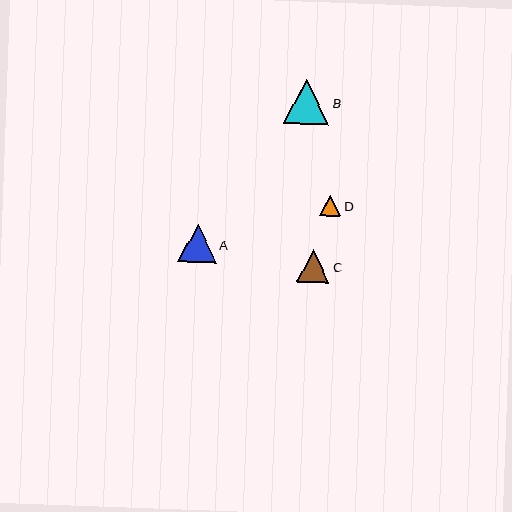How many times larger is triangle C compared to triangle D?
Triangle C is approximately 1.5 times the size of triangle D.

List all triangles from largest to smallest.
From largest to smallest: B, A, C, D.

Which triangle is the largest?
Triangle B is the largest with a size of approximately 45 pixels.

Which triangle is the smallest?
Triangle D is the smallest with a size of approximately 21 pixels.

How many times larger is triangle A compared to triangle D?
Triangle A is approximately 1.8 times the size of triangle D.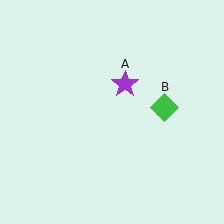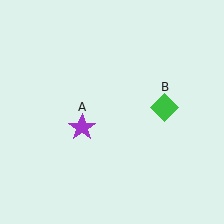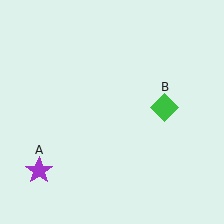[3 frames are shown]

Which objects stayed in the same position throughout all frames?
Green diamond (object B) remained stationary.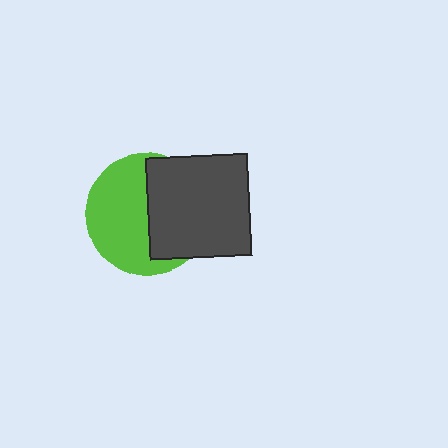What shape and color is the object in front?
The object in front is a dark gray square.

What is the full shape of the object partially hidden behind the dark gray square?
The partially hidden object is a lime circle.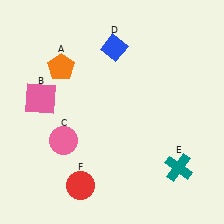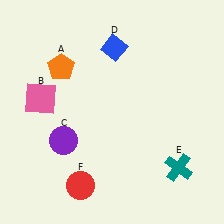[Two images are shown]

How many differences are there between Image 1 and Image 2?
There is 1 difference between the two images.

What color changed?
The circle (C) changed from pink in Image 1 to purple in Image 2.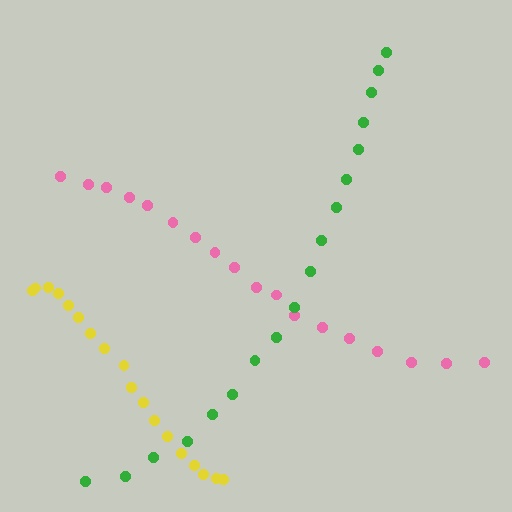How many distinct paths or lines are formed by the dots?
There are 3 distinct paths.